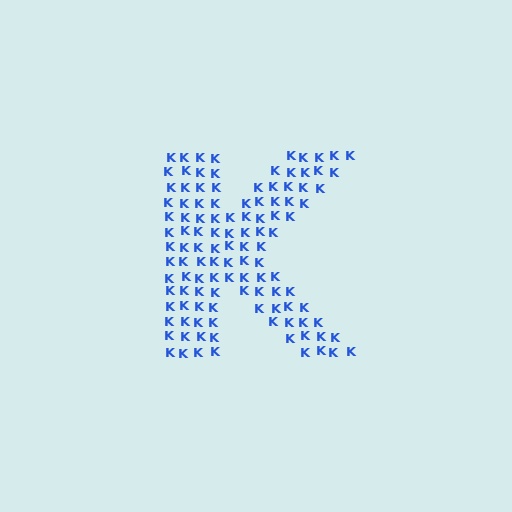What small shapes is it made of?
It is made of small letter K's.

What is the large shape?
The large shape is the letter K.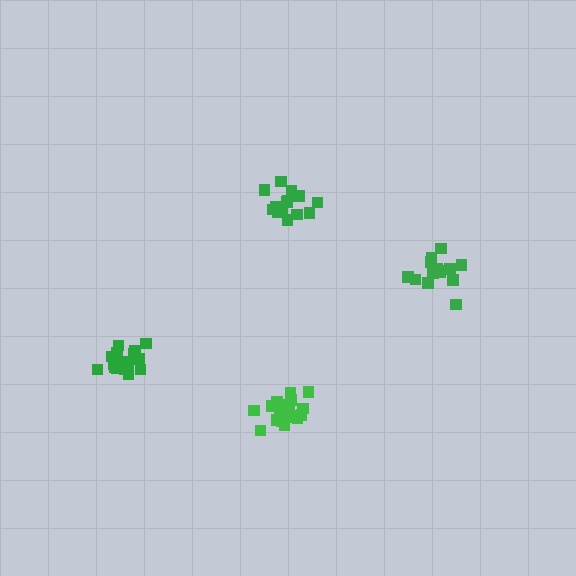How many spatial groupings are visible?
There are 4 spatial groupings.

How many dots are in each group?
Group 1: 14 dots, Group 2: 19 dots, Group 3: 19 dots, Group 4: 15 dots (67 total).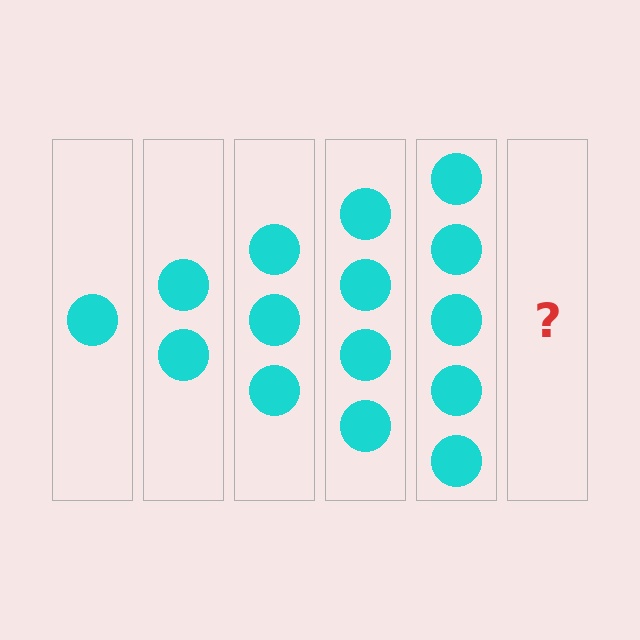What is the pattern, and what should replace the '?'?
The pattern is that each step adds one more circle. The '?' should be 6 circles.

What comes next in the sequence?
The next element should be 6 circles.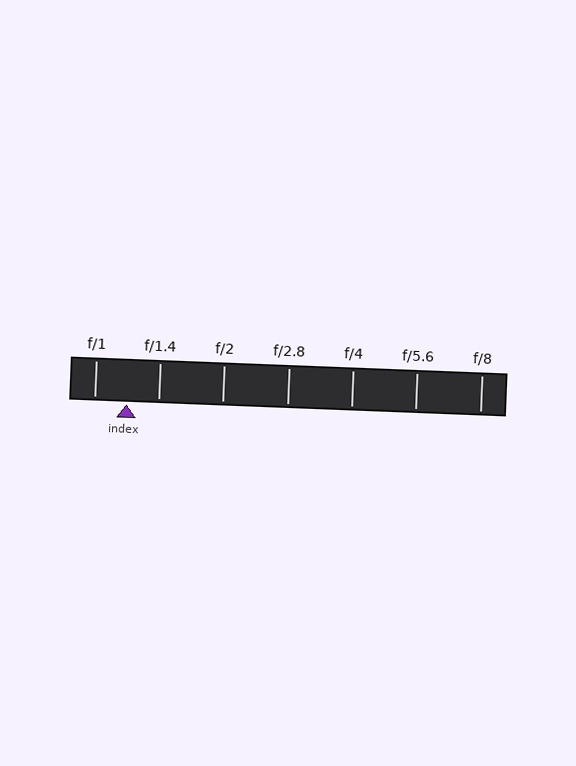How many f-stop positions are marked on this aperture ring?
There are 7 f-stop positions marked.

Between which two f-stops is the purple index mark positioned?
The index mark is between f/1 and f/1.4.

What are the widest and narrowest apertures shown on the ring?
The widest aperture shown is f/1 and the narrowest is f/8.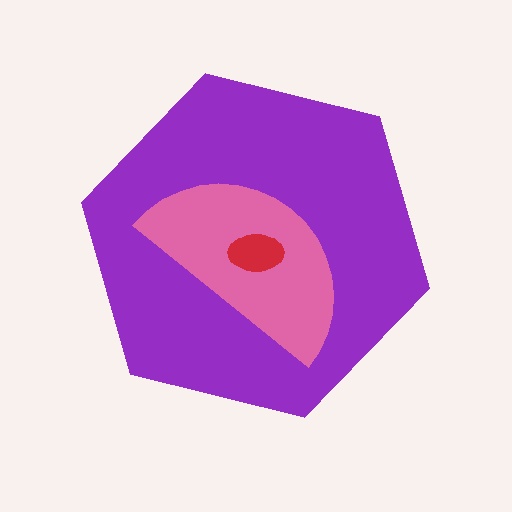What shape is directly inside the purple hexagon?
The pink semicircle.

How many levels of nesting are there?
3.